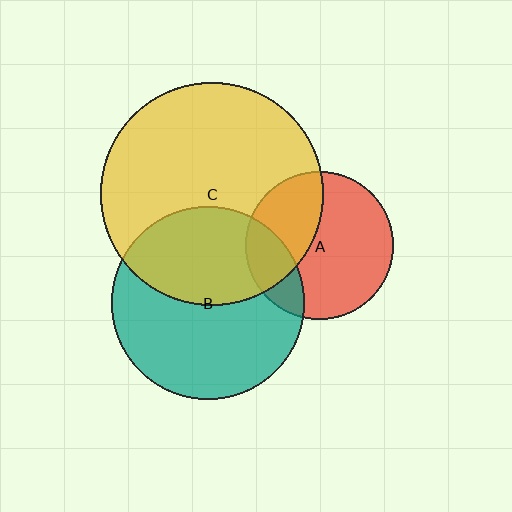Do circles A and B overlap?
Yes.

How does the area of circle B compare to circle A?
Approximately 1.7 times.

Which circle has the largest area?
Circle C (yellow).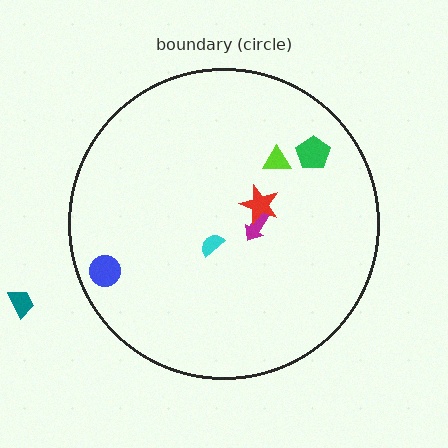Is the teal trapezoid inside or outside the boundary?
Outside.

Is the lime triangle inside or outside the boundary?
Inside.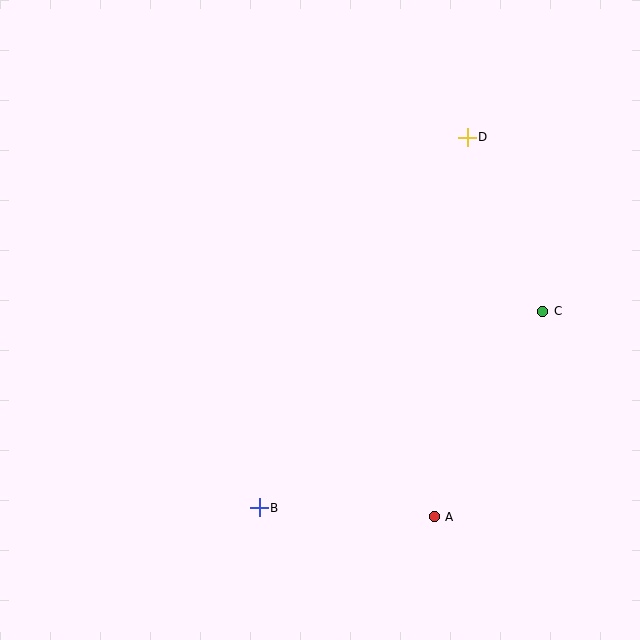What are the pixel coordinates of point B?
Point B is at (259, 508).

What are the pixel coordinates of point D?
Point D is at (467, 137).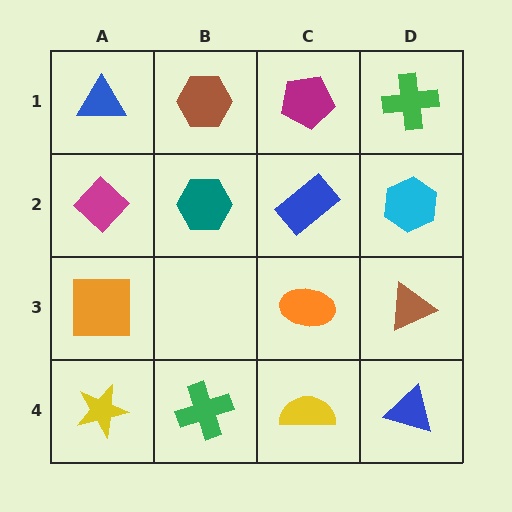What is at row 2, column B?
A teal hexagon.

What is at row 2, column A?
A magenta diamond.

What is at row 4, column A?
A yellow star.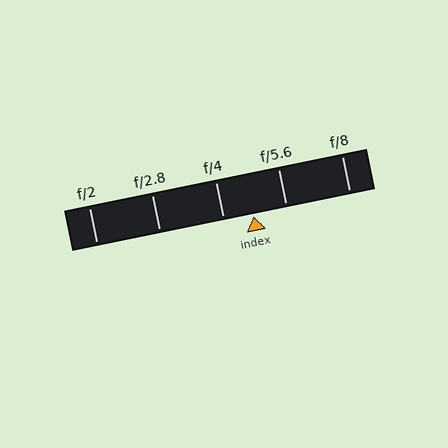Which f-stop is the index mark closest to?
The index mark is closest to f/4.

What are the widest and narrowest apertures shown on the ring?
The widest aperture shown is f/2 and the narrowest is f/8.